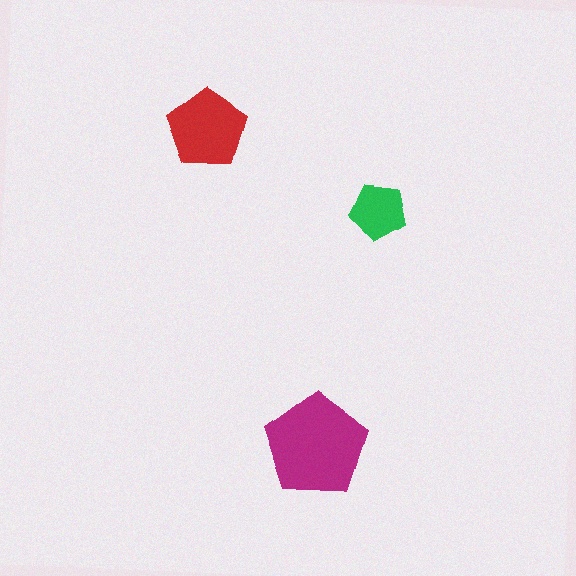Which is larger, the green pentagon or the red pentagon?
The red one.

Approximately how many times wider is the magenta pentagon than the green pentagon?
About 2 times wider.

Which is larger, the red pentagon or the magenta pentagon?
The magenta one.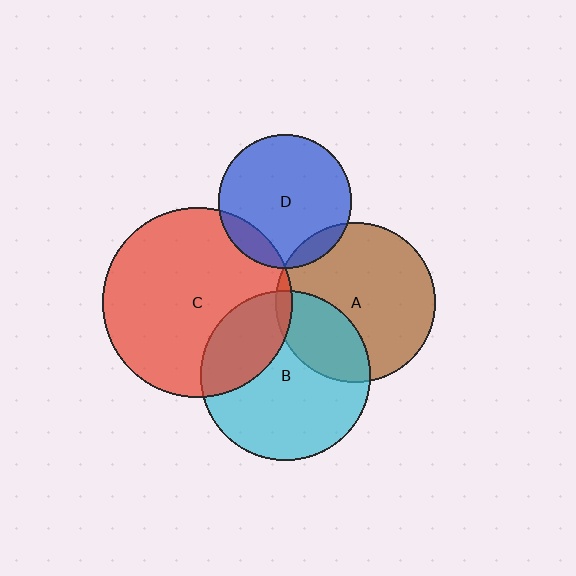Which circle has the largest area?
Circle C (red).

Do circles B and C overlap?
Yes.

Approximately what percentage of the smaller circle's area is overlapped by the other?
Approximately 30%.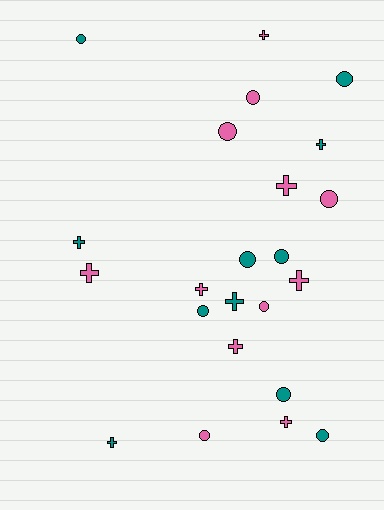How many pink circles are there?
There are 5 pink circles.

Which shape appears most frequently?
Circle, with 12 objects.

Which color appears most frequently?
Pink, with 12 objects.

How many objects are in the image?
There are 23 objects.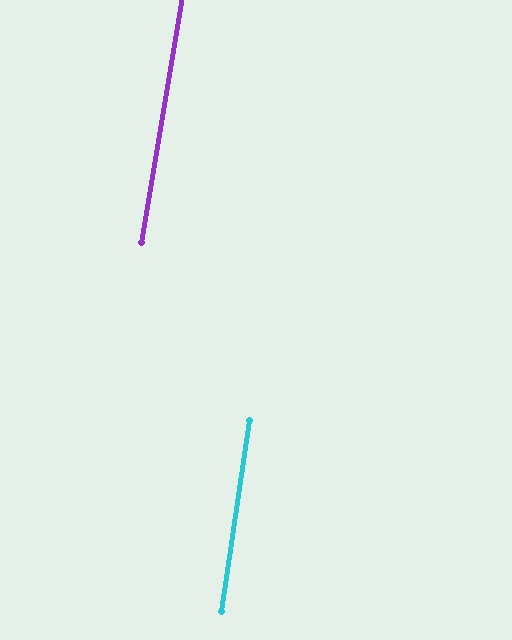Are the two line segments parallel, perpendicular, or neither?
Parallel — their directions differ by only 1.1°.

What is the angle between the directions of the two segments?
Approximately 1 degree.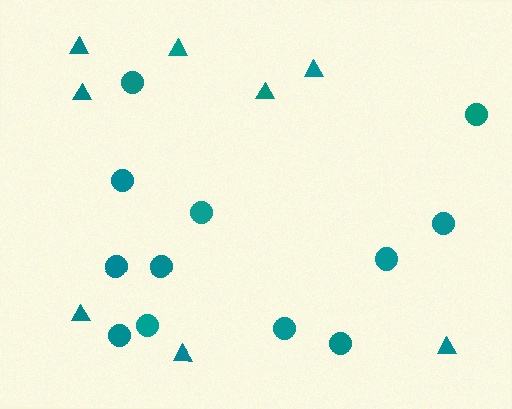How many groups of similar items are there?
There are 2 groups: one group of triangles (8) and one group of circles (12).